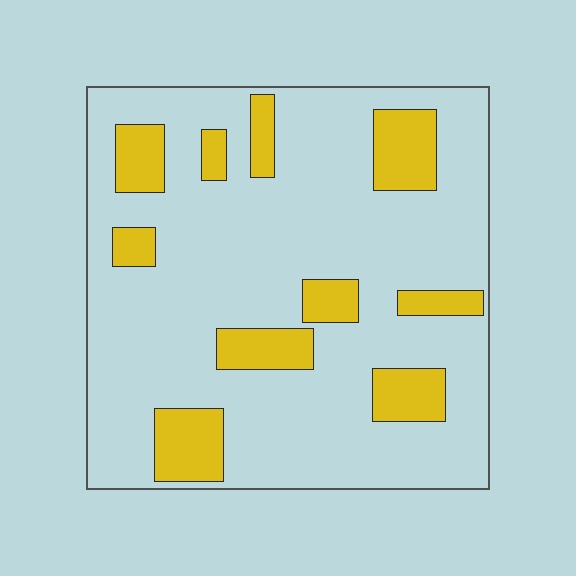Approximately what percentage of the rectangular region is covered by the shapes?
Approximately 20%.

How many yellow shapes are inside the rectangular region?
10.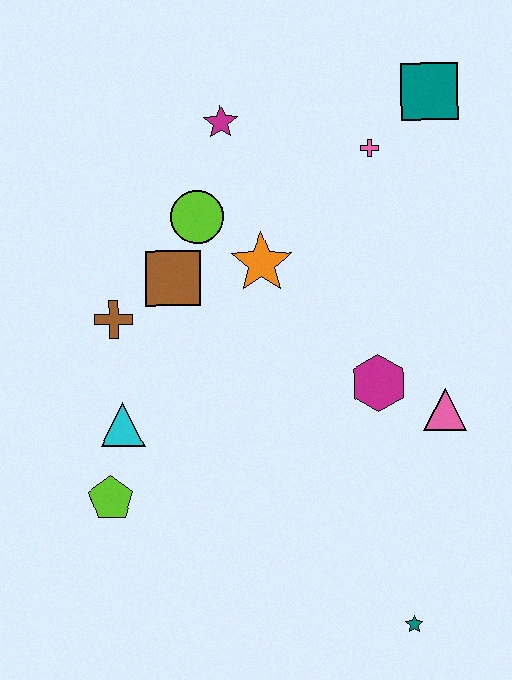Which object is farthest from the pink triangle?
The magenta star is farthest from the pink triangle.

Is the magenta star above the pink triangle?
Yes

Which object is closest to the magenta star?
The lime circle is closest to the magenta star.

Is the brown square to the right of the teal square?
No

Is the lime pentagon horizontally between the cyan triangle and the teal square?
No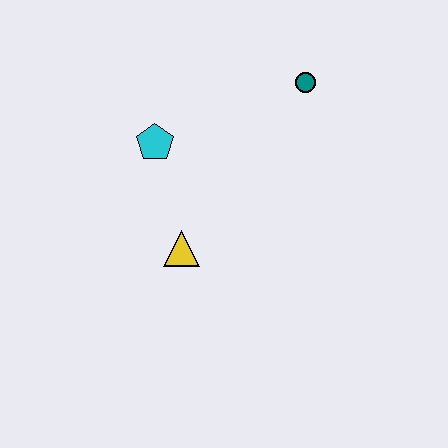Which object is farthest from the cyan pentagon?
The teal circle is farthest from the cyan pentagon.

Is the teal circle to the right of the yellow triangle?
Yes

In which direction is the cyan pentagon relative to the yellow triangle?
The cyan pentagon is above the yellow triangle.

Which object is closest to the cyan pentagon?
The yellow triangle is closest to the cyan pentagon.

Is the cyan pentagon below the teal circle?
Yes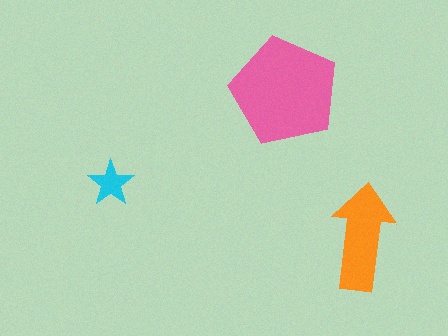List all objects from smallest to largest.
The cyan star, the orange arrow, the pink pentagon.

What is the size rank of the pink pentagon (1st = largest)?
1st.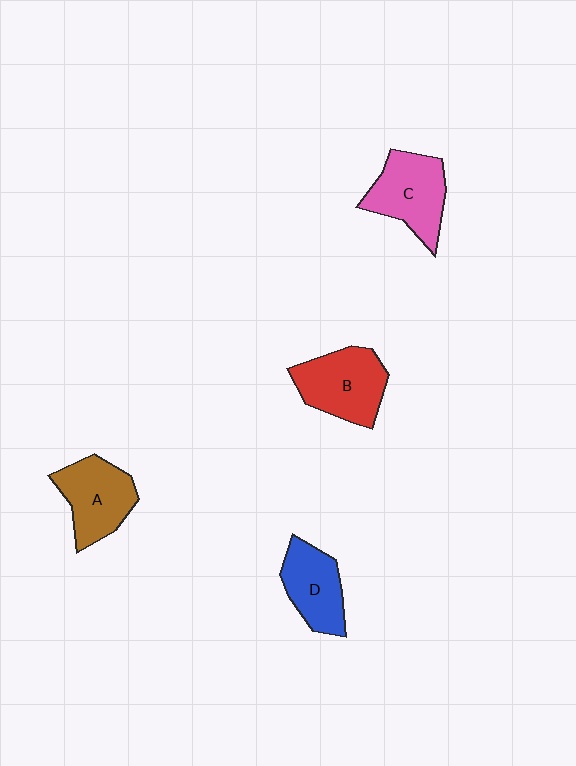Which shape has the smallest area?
Shape D (blue).